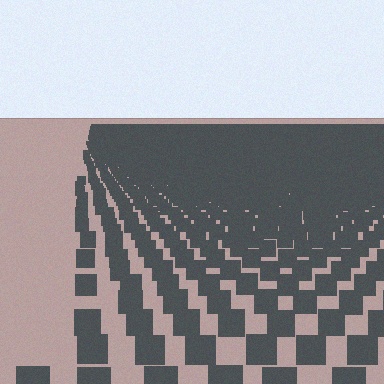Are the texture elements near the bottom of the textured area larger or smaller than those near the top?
Larger. Near the bottom, elements are closer to the viewer and appear at a bigger on-screen size.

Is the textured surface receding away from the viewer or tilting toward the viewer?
The surface is receding away from the viewer. Texture elements get smaller and denser toward the top.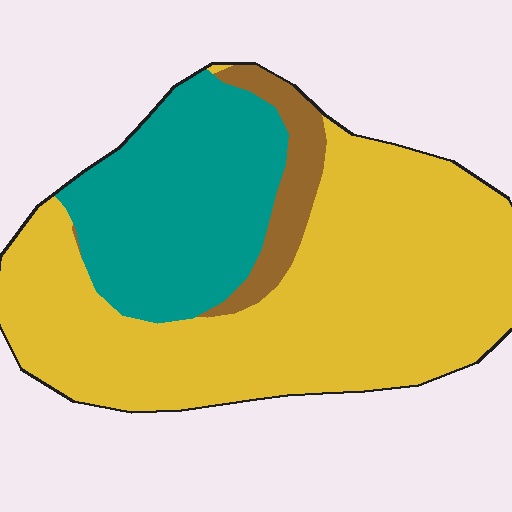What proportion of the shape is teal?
Teal takes up about one third (1/3) of the shape.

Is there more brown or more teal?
Teal.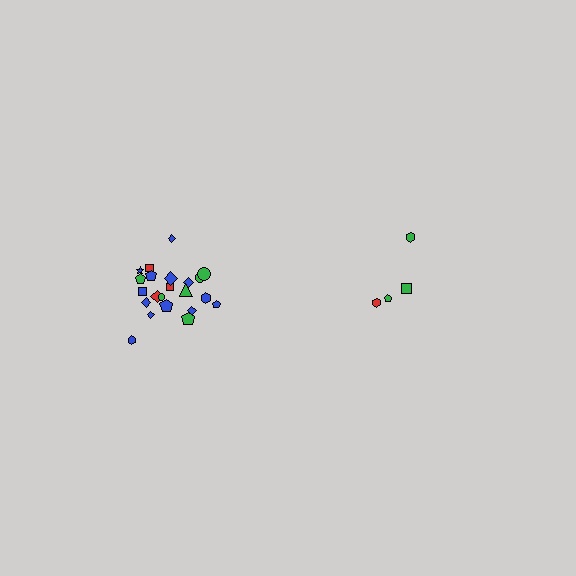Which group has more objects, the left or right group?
The left group.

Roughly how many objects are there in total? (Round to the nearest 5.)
Roughly 25 objects in total.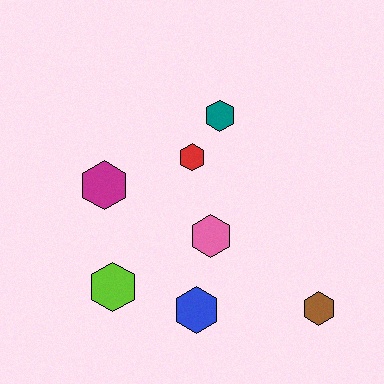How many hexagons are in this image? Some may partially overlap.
There are 7 hexagons.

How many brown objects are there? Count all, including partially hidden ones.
There is 1 brown object.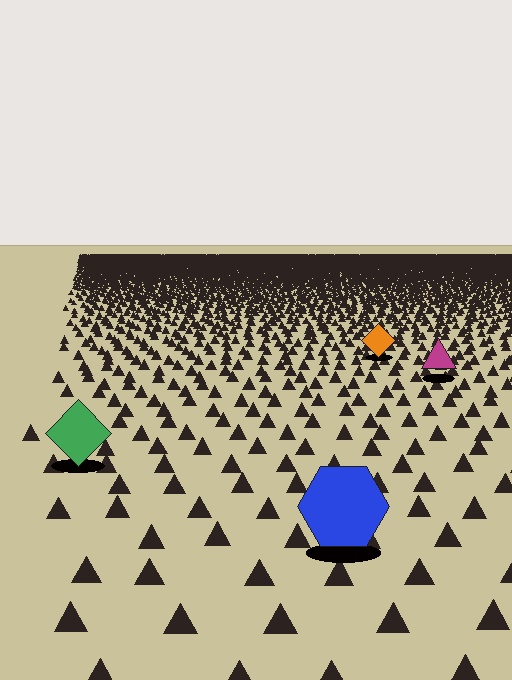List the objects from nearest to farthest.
From nearest to farthest: the blue hexagon, the green diamond, the magenta triangle, the orange diamond.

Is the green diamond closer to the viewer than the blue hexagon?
No. The blue hexagon is closer — you can tell from the texture gradient: the ground texture is coarser near it.